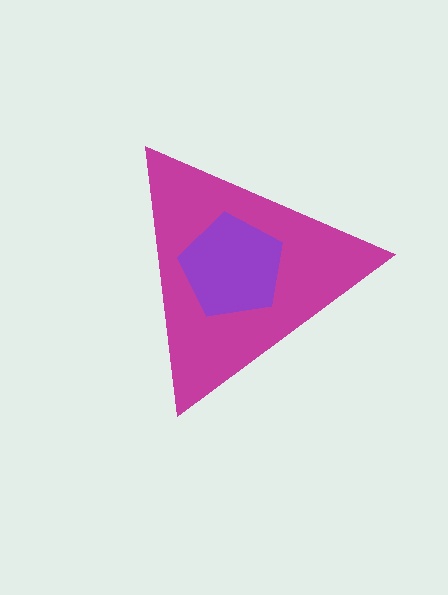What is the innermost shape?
The purple pentagon.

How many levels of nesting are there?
2.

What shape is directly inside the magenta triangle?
The purple pentagon.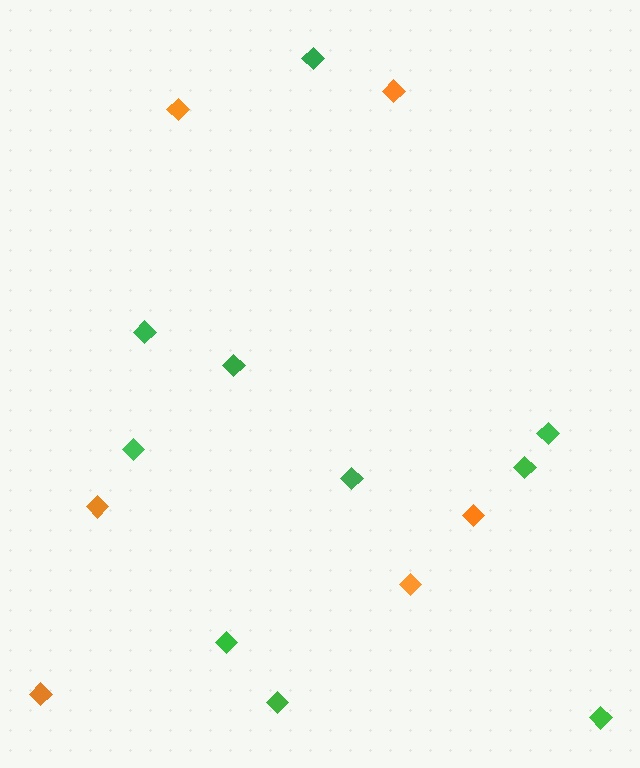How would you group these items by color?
There are 2 groups: one group of orange diamonds (6) and one group of green diamonds (10).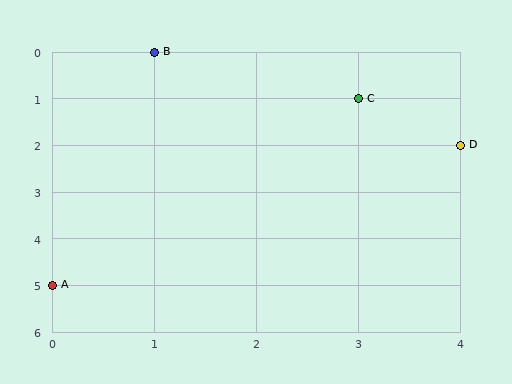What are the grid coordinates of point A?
Point A is at grid coordinates (0, 5).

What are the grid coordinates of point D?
Point D is at grid coordinates (4, 2).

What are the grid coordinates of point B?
Point B is at grid coordinates (1, 0).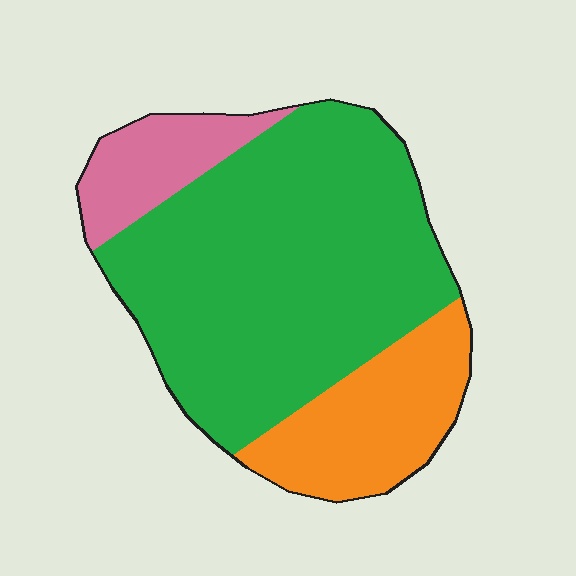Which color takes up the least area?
Pink, at roughly 10%.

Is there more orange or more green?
Green.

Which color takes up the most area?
Green, at roughly 65%.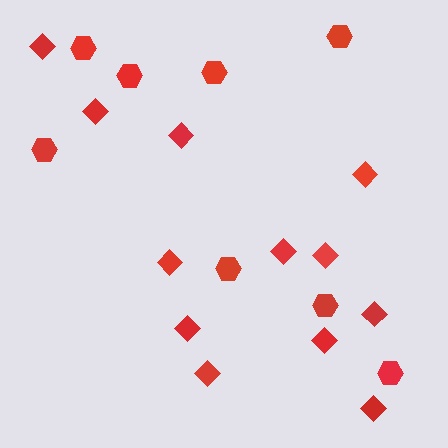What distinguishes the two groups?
There are 2 groups: one group of diamonds (12) and one group of hexagons (8).